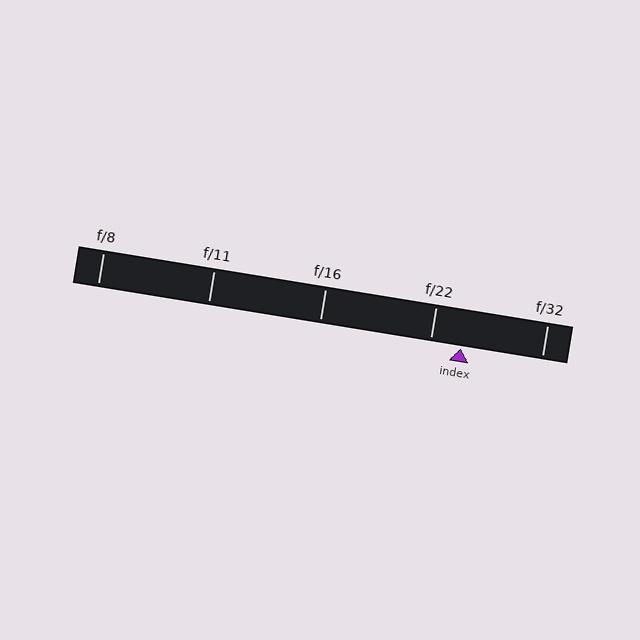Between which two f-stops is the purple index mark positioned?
The index mark is between f/22 and f/32.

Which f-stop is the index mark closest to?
The index mark is closest to f/22.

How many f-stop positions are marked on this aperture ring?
There are 5 f-stop positions marked.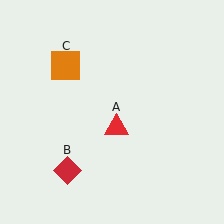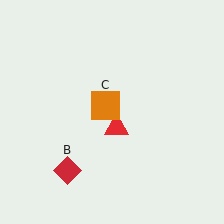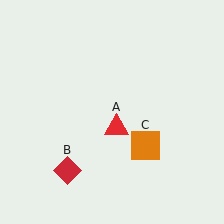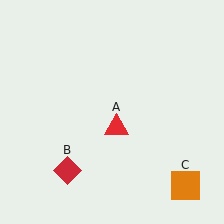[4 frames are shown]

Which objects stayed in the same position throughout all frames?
Red triangle (object A) and red diamond (object B) remained stationary.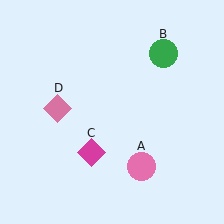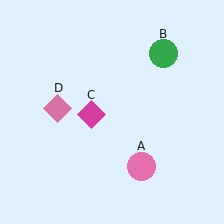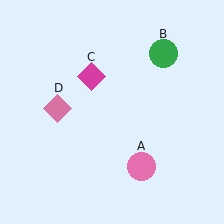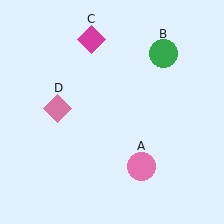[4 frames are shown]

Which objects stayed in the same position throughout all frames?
Pink circle (object A) and green circle (object B) and pink diamond (object D) remained stationary.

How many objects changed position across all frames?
1 object changed position: magenta diamond (object C).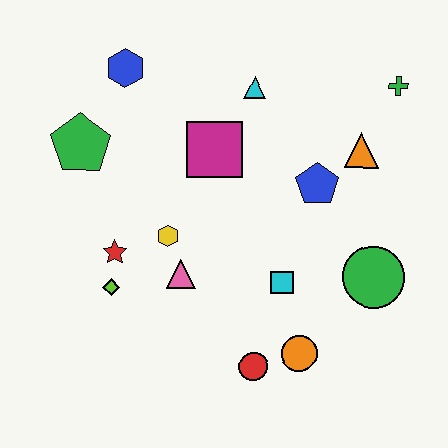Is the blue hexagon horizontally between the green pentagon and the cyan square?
Yes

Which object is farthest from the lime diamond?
The green cross is farthest from the lime diamond.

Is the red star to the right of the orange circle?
No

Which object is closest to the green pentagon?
The blue hexagon is closest to the green pentagon.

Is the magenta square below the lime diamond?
No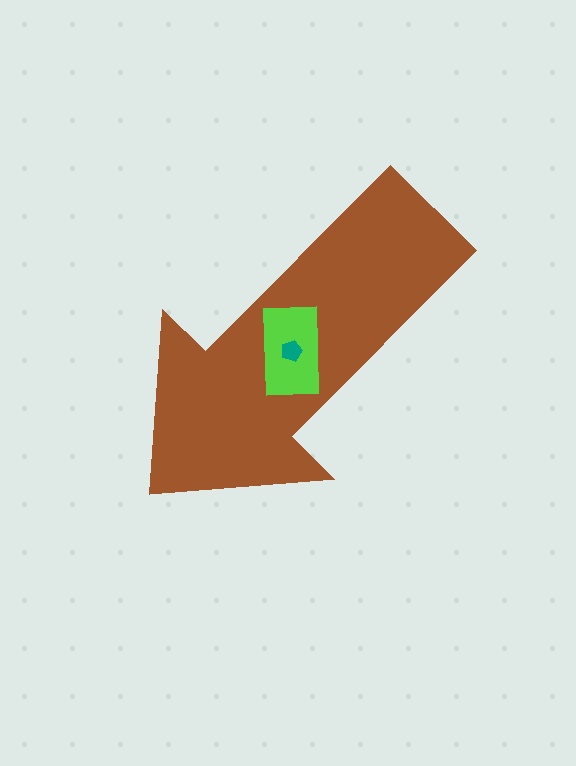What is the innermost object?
The teal pentagon.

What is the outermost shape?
The brown arrow.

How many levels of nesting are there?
3.